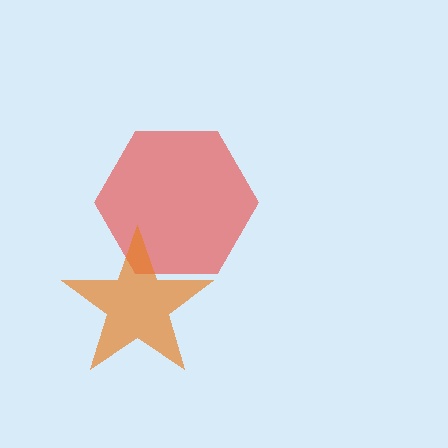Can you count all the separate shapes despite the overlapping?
Yes, there are 2 separate shapes.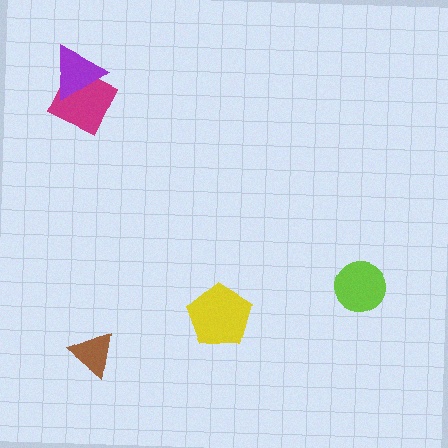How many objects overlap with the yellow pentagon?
0 objects overlap with the yellow pentagon.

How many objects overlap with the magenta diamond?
1 object overlaps with the magenta diamond.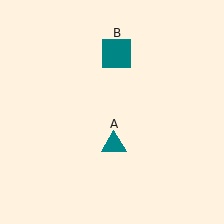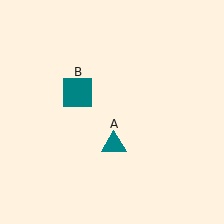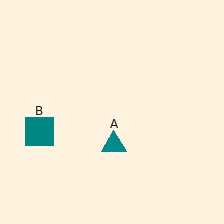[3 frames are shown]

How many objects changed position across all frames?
1 object changed position: teal square (object B).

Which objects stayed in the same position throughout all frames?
Teal triangle (object A) remained stationary.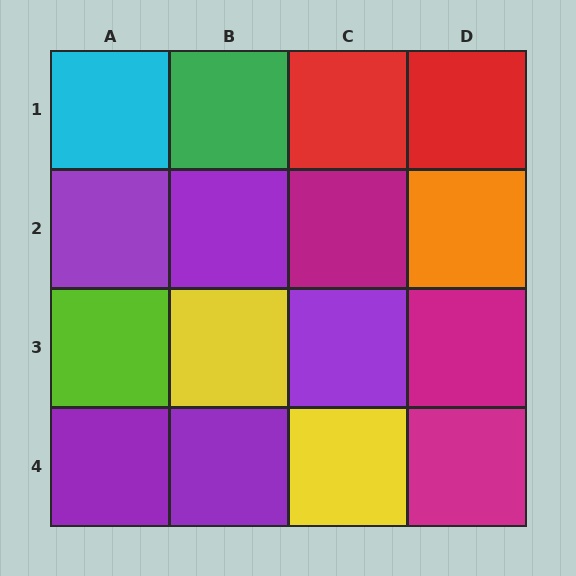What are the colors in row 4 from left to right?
Purple, purple, yellow, magenta.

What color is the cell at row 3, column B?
Yellow.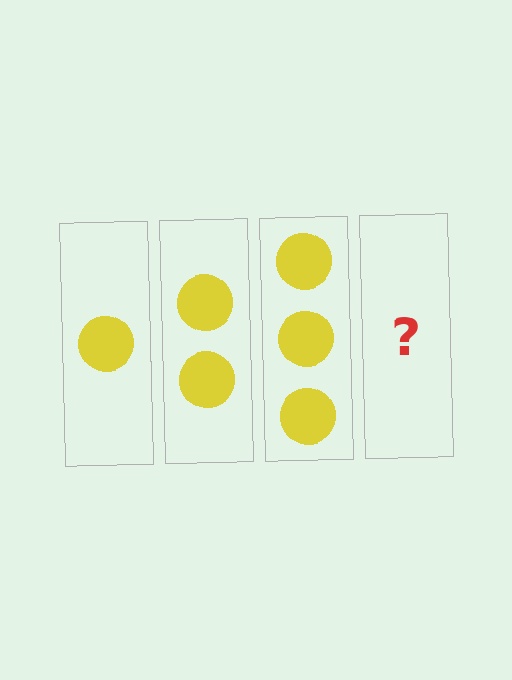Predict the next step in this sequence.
The next step is 4 circles.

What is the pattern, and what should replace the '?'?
The pattern is that each step adds one more circle. The '?' should be 4 circles.